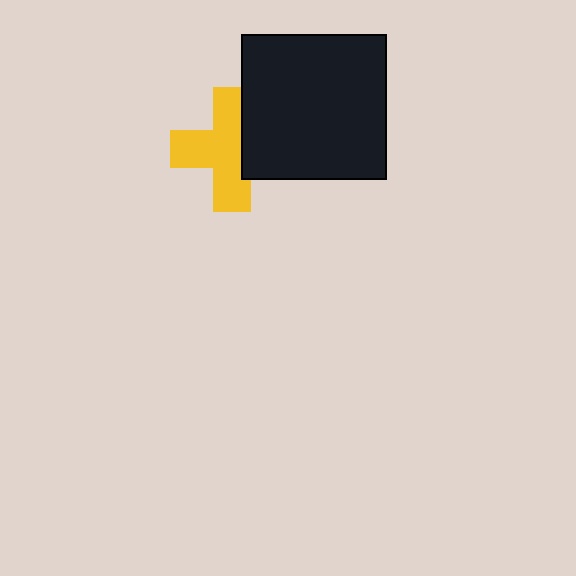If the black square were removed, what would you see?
You would see the complete yellow cross.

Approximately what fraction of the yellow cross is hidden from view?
Roughly 32% of the yellow cross is hidden behind the black square.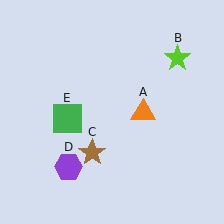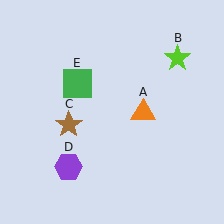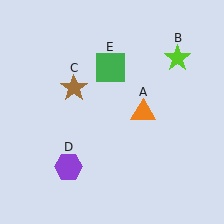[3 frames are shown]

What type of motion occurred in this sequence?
The brown star (object C), green square (object E) rotated clockwise around the center of the scene.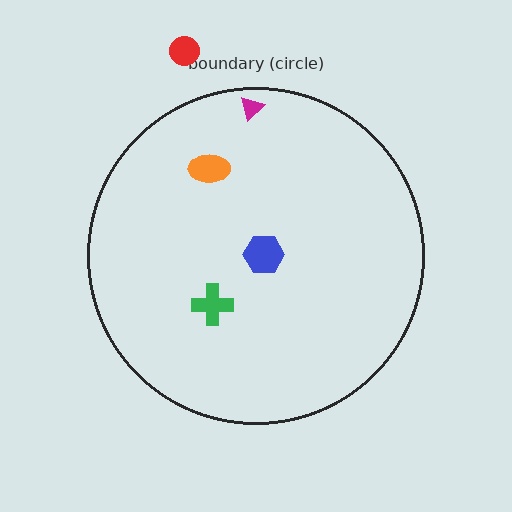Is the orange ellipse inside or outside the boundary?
Inside.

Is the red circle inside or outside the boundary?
Outside.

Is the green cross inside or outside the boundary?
Inside.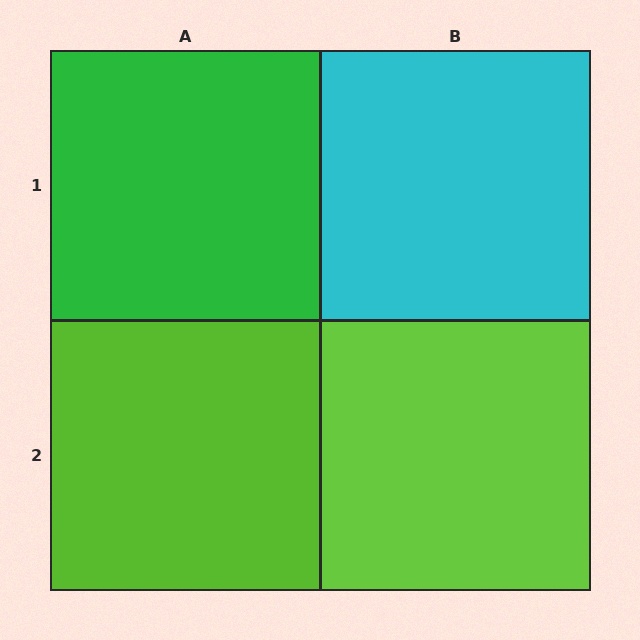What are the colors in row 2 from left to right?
Lime, lime.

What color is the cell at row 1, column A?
Green.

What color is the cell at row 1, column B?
Cyan.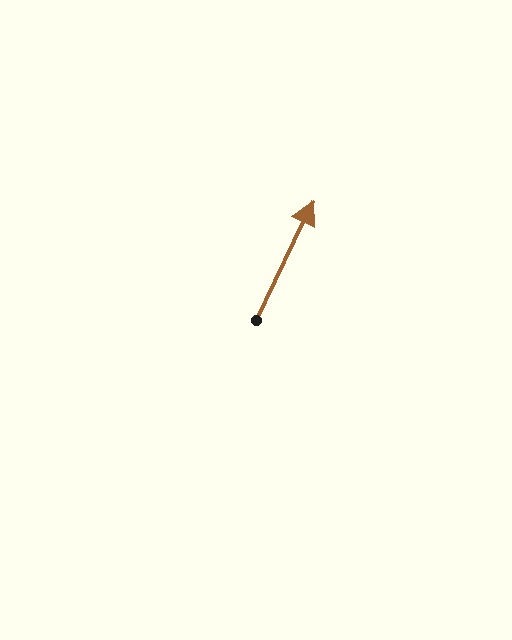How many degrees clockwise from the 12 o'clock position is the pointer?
Approximately 26 degrees.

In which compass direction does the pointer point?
Northeast.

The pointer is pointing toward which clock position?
Roughly 1 o'clock.